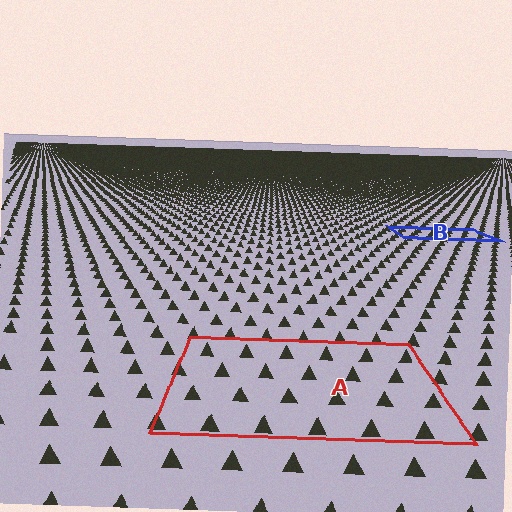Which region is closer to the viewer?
Region A is closer. The texture elements there are larger and more spread out.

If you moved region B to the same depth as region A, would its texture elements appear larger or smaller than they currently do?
They would appear larger. At a closer depth, the same texture elements are projected at a bigger on-screen size.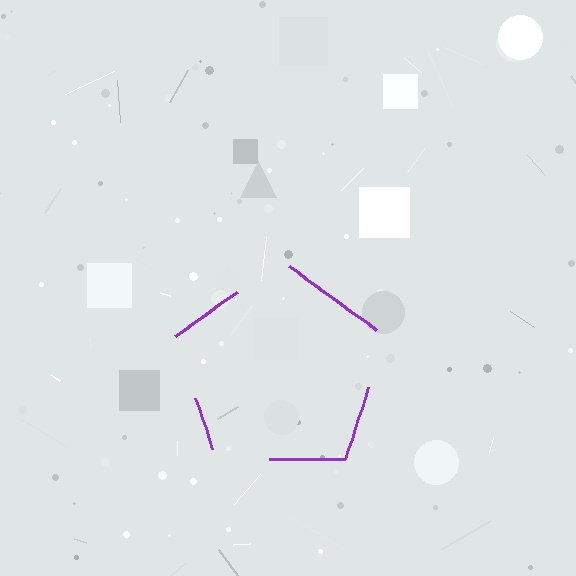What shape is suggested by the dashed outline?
The dashed outline suggests a pentagon.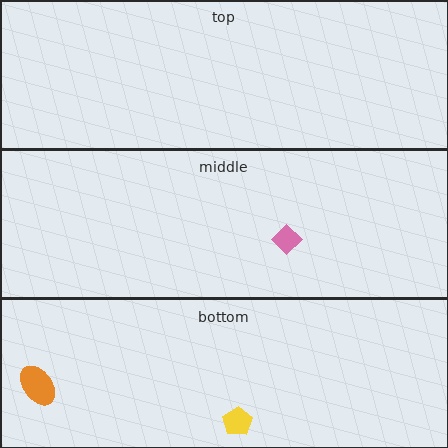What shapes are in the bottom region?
The yellow pentagon, the orange ellipse.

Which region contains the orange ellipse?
The bottom region.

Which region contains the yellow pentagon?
The bottom region.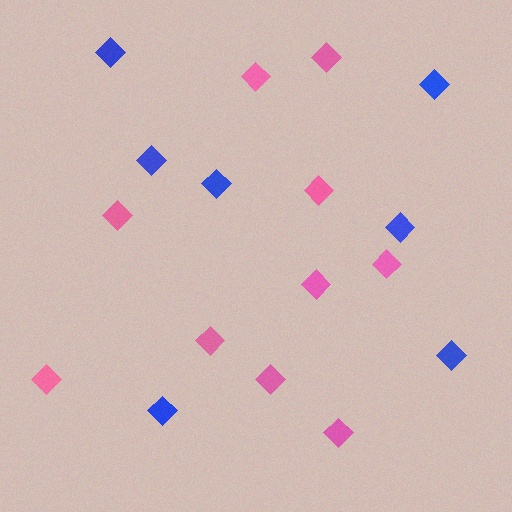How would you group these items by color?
There are 2 groups: one group of pink diamonds (10) and one group of blue diamonds (7).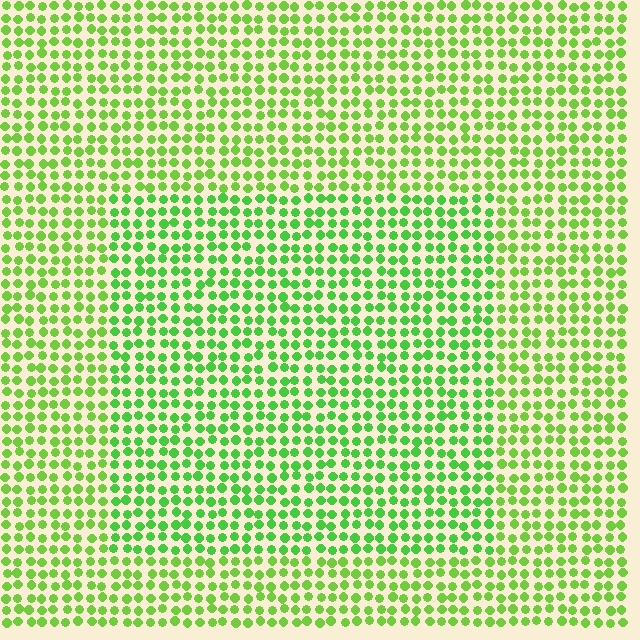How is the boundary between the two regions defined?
The boundary is defined purely by a slight shift in hue (about 20 degrees). Spacing, size, and orientation are identical on both sides.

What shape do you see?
I see a rectangle.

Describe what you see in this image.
The image is filled with small lime elements in a uniform arrangement. A rectangle-shaped region is visible where the elements are tinted to a slightly different hue, forming a subtle color boundary.